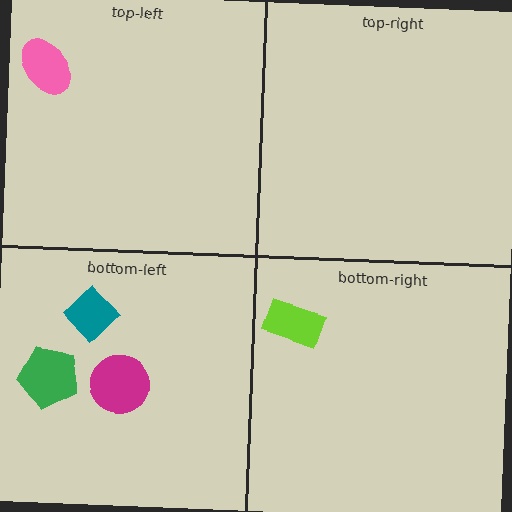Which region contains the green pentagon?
The bottom-left region.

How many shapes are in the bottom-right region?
1.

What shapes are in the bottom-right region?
The lime rectangle.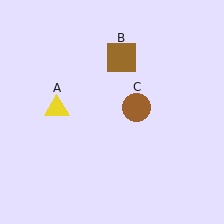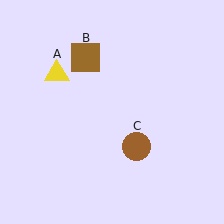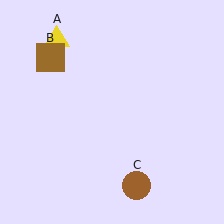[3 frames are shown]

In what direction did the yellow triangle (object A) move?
The yellow triangle (object A) moved up.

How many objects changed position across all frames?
3 objects changed position: yellow triangle (object A), brown square (object B), brown circle (object C).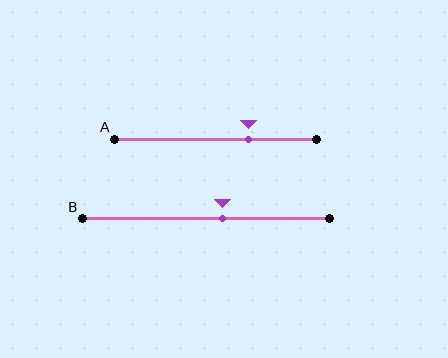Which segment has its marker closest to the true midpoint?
Segment B has its marker closest to the true midpoint.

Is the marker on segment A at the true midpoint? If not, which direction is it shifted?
No, the marker on segment A is shifted to the right by about 16% of the segment length.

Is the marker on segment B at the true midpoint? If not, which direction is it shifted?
No, the marker on segment B is shifted to the right by about 7% of the segment length.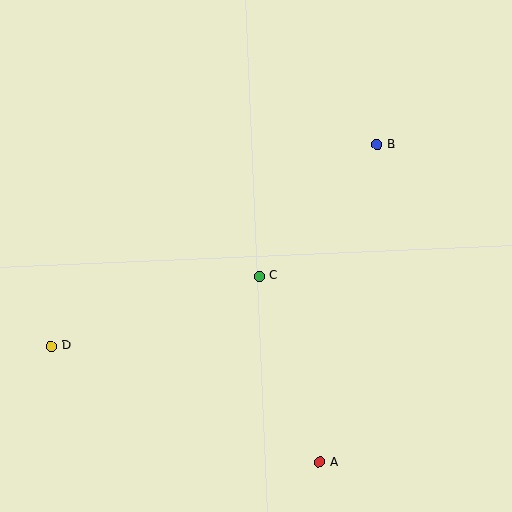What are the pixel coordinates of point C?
Point C is at (259, 276).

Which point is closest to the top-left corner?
Point D is closest to the top-left corner.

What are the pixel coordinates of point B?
Point B is at (377, 145).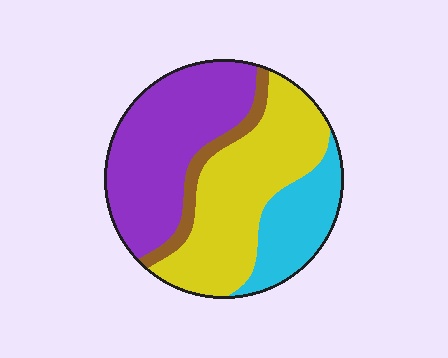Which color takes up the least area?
Brown, at roughly 5%.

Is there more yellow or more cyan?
Yellow.